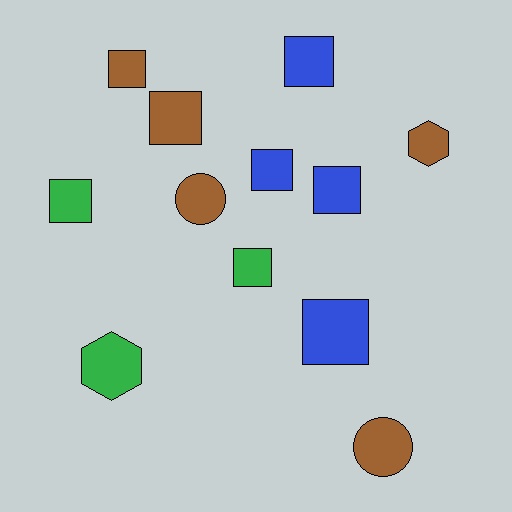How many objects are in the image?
There are 12 objects.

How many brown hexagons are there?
There is 1 brown hexagon.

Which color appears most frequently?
Brown, with 5 objects.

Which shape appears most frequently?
Square, with 8 objects.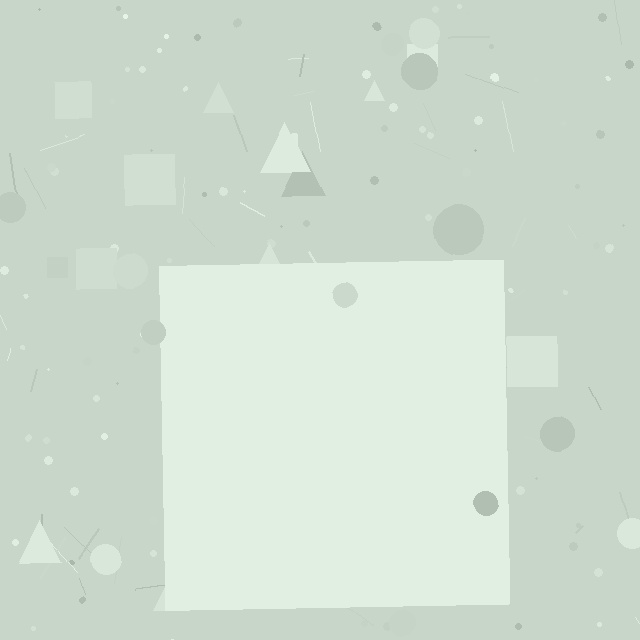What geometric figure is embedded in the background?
A square is embedded in the background.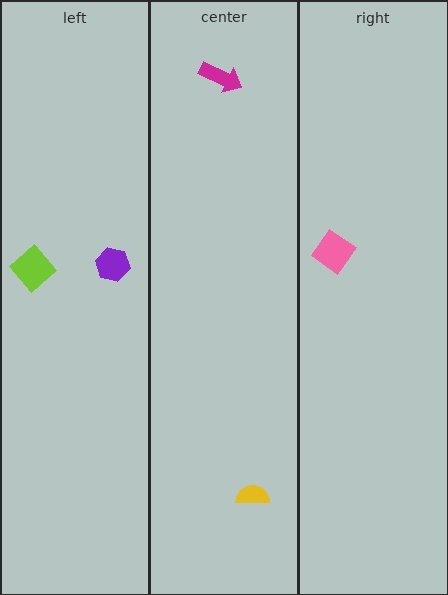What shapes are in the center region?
The magenta arrow, the yellow semicircle.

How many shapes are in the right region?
1.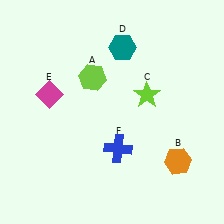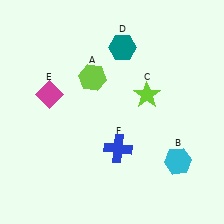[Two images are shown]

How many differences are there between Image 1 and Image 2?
There is 1 difference between the two images.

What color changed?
The hexagon (B) changed from orange in Image 1 to cyan in Image 2.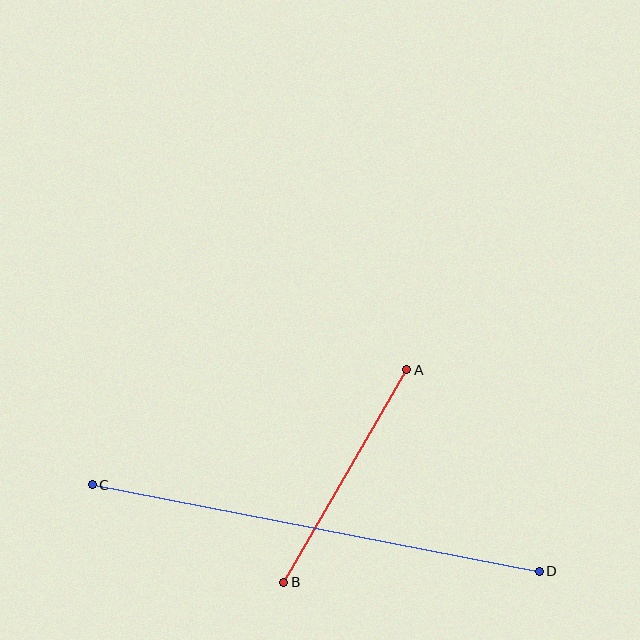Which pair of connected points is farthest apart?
Points C and D are farthest apart.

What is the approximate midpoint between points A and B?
The midpoint is at approximately (345, 476) pixels.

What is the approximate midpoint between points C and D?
The midpoint is at approximately (316, 528) pixels.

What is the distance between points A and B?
The distance is approximately 245 pixels.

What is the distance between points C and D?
The distance is approximately 455 pixels.